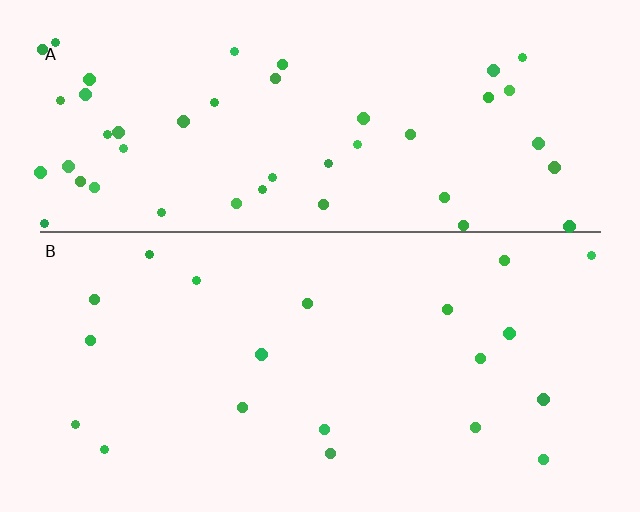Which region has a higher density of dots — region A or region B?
A (the top).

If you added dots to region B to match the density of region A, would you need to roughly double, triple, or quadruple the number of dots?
Approximately double.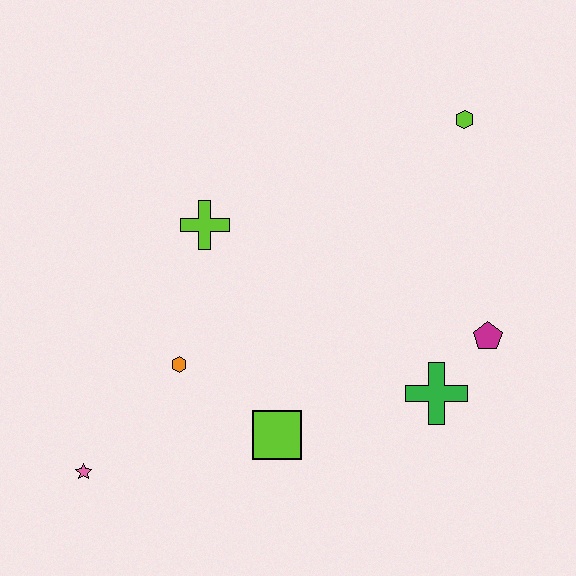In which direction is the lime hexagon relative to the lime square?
The lime hexagon is above the lime square.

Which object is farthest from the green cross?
The pink star is farthest from the green cross.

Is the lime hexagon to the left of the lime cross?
No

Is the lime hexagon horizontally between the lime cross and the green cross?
No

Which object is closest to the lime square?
The orange hexagon is closest to the lime square.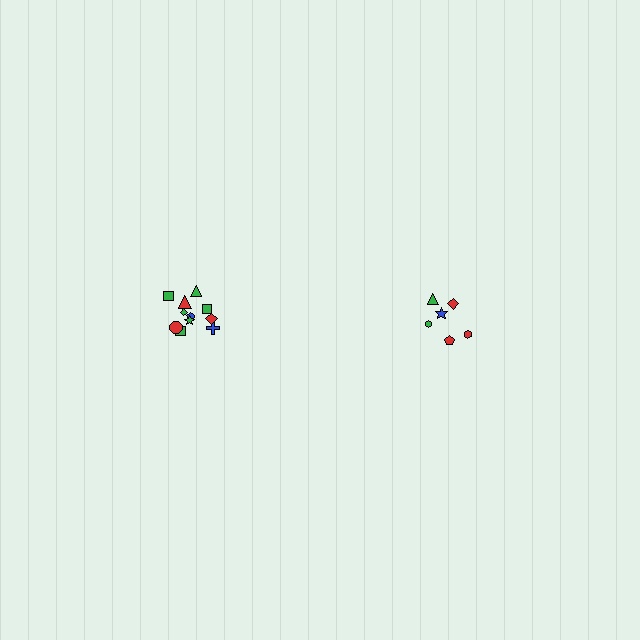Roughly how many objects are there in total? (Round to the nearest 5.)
Roughly 20 objects in total.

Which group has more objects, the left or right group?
The left group.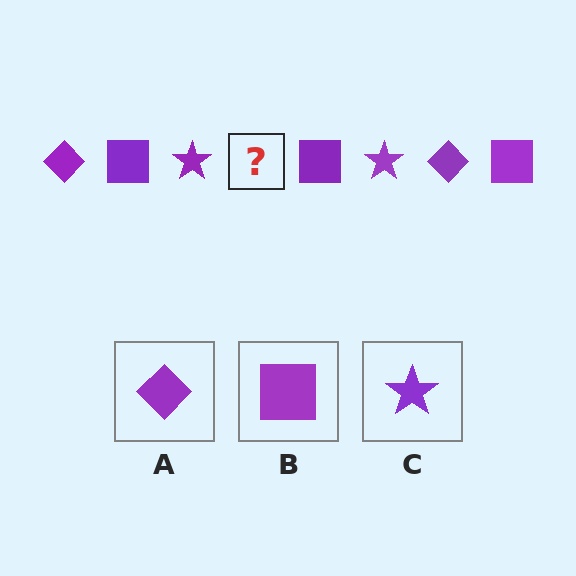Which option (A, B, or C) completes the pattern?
A.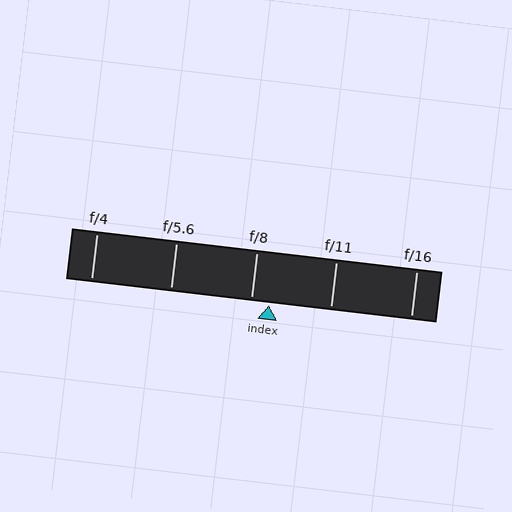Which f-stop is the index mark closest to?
The index mark is closest to f/8.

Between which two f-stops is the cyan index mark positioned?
The index mark is between f/8 and f/11.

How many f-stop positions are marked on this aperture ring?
There are 5 f-stop positions marked.